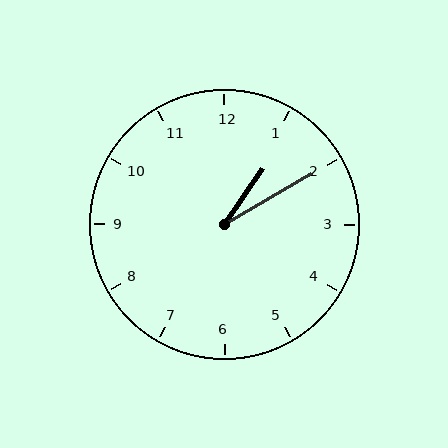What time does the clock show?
1:10.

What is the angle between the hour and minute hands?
Approximately 25 degrees.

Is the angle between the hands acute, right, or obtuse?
It is acute.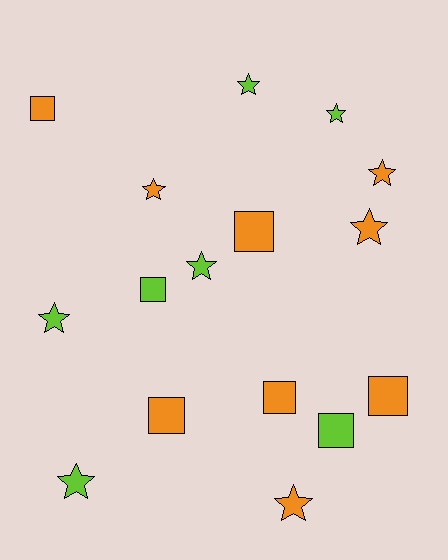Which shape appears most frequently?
Star, with 9 objects.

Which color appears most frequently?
Orange, with 9 objects.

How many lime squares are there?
There are 2 lime squares.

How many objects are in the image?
There are 16 objects.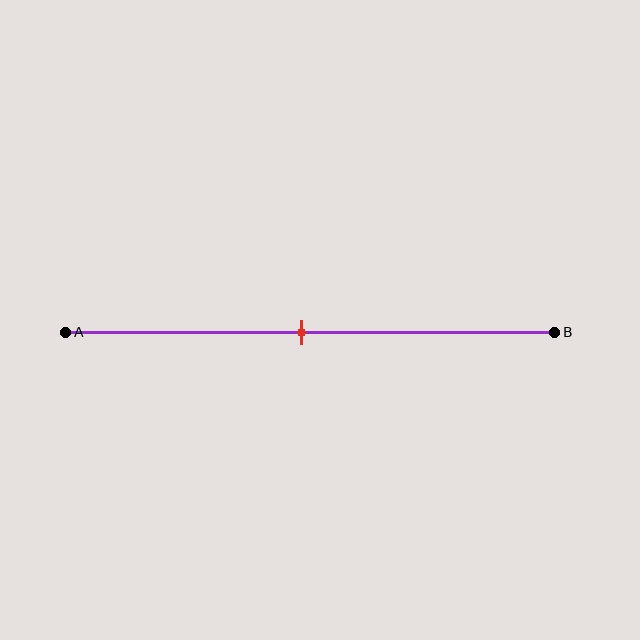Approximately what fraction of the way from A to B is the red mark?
The red mark is approximately 50% of the way from A to B.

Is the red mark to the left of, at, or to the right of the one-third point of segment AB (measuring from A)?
The red mark is to the right of the one-third point of segment AB.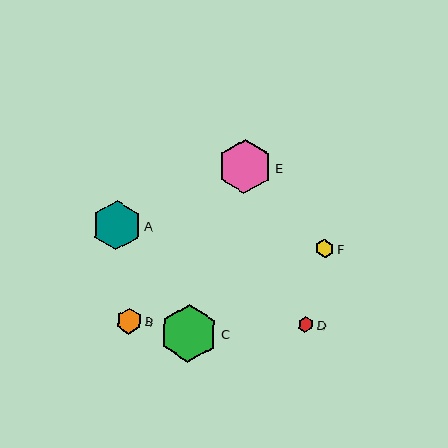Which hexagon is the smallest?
Hexagon D is the smallest with a size of approximately 16 pixels.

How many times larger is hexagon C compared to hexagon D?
Hexagon C is approximately 3.7 times the size of hexagon D.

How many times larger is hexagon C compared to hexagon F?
Hexagon C is approximately 3.0 times the size of hexagon F.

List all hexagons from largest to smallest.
From largest to smallest: C, E, A, B, F, D.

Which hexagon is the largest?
Hexagon C is the largest with a size of approximately 58 pixels.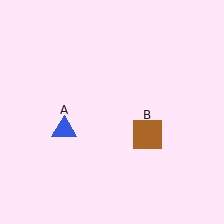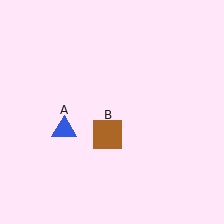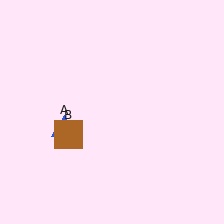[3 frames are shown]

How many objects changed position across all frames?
1 object changed position: brown square (object B).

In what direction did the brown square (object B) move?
The brown square (object B) moved left.